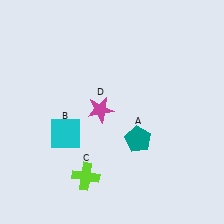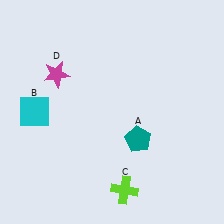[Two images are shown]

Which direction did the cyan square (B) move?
The cyan square (B) moved left.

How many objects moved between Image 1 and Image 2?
3 objects moved between the two images.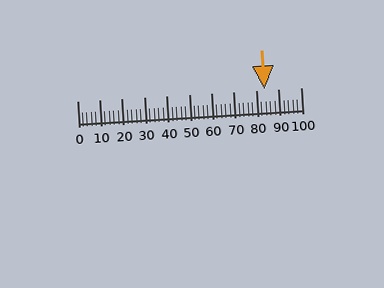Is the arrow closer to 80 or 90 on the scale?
The arrow is closer to 80.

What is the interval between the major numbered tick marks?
The major tick marks are spaced 10 units apart.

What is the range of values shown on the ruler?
The ruler shows values from 0 to 100.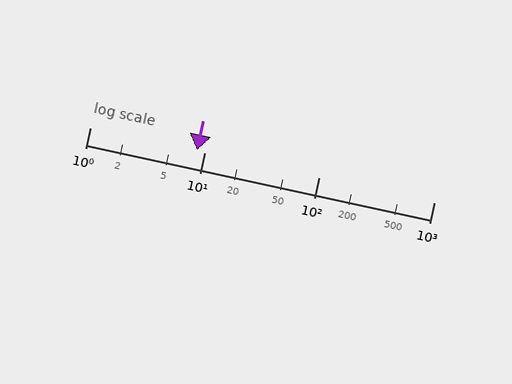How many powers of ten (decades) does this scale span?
The scale spans 3 decades, from 1 to 1000.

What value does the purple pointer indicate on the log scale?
The pointer indicates approximately 8.5.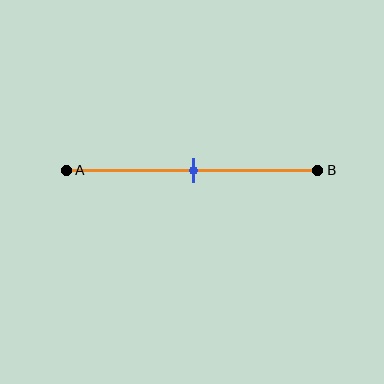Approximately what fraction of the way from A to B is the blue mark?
The blue mark is approximately 50% of the way from A to B.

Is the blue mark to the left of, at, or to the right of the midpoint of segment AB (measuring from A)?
The blue mark is approximately at the midpoint of segment AB.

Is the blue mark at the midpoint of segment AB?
Yes, the mark is approximately at the midpoint.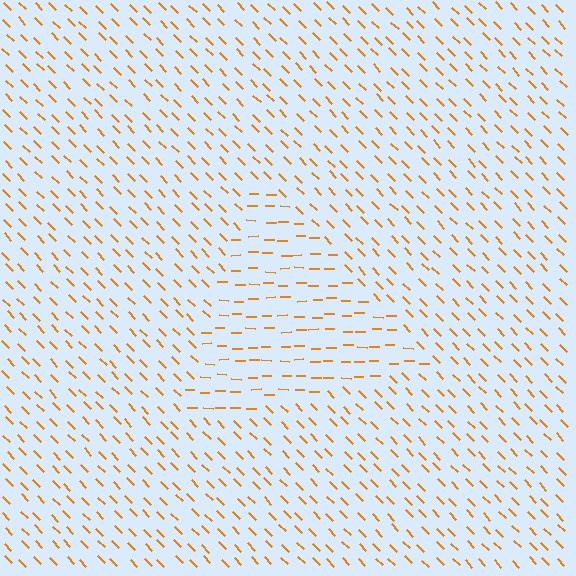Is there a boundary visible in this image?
Yes, there is a texture boundary formed by a change in line orientation.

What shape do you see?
I see a triangle.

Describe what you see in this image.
The image is filled with small orange line segments. A triangle region in the image has lines oriented differently from the surrounding lines, creating a visible texture boundary.